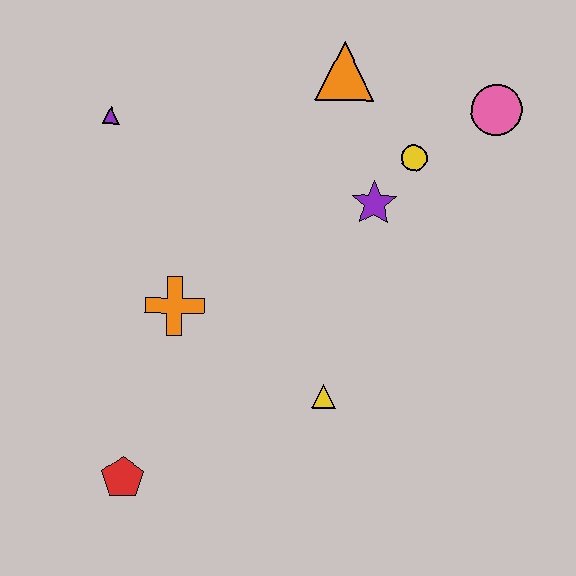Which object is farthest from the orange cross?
The pink circle is farthest from the orange cross.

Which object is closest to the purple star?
The yellow circle is closest to the purple star.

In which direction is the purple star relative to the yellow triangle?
The purple star is above the yellow triangle.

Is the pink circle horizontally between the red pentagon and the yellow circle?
No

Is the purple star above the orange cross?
Yes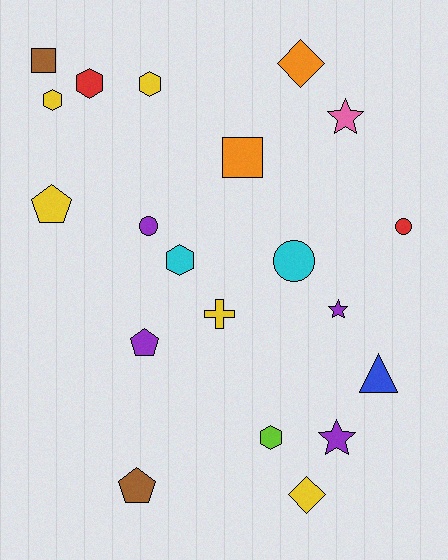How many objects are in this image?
There are 20 objects.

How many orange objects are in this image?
There are 2 orange objects.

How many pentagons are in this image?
There are 3 pentagons.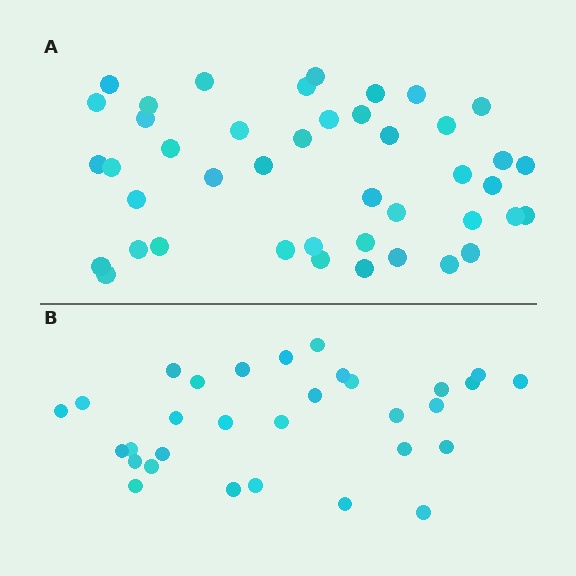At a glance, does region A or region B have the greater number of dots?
Region A (the top region) has more dots.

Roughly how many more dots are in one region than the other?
Region A has roughly 12 or so more dots than region B.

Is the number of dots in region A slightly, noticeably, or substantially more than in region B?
Region A has noticeably more, but not dramatically so. The ratio is roughly 1.4 to 1.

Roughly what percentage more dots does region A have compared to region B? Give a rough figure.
About 40% more.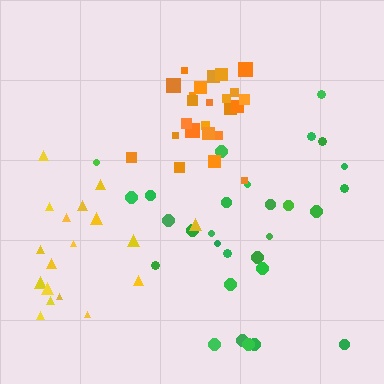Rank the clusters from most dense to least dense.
orange, yellow, green.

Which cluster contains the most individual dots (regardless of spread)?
Green (30).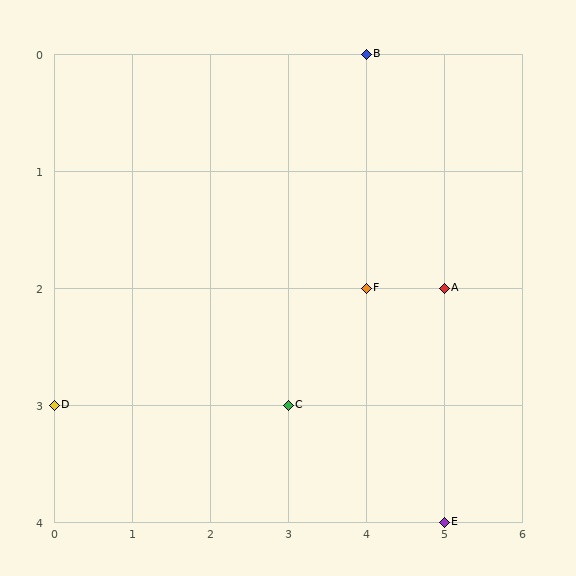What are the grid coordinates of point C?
Point C is at grid coordinates (3, 3).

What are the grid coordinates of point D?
Point D is at grid coordinates (0, 3).